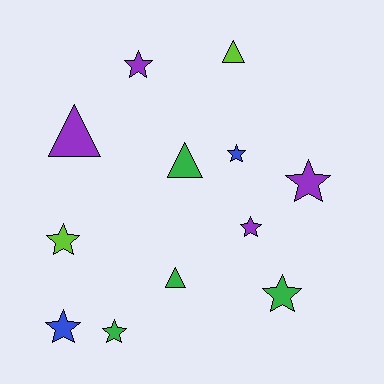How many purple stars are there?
There are 3 purple stars.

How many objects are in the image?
There are 12 objects.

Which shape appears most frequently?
Star, with 8 objects.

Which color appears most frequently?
Green, with 4 objects.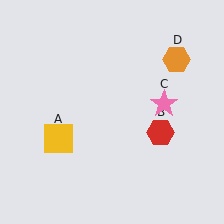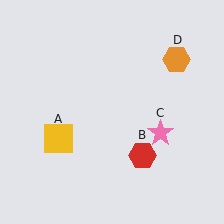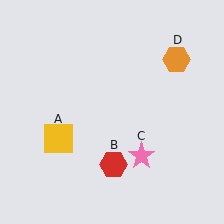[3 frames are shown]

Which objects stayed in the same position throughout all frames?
Yellow square (object A) and orange hexagon (object D) remained stationary.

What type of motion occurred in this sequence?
The red hexagon (object B), pink star (object C) rotated clockwise around the center of the scene.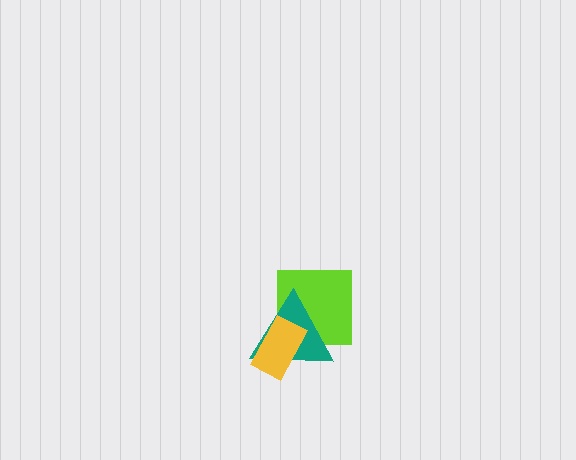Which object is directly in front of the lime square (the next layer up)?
The teal triangle is directly in front of the lime square.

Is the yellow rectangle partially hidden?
No, no other shape covers it.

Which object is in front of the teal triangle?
The yellow rectangle is in front of the teal triangle.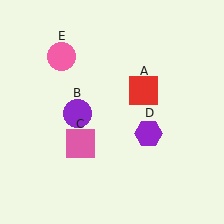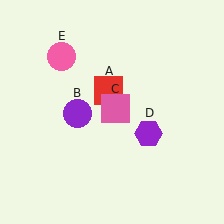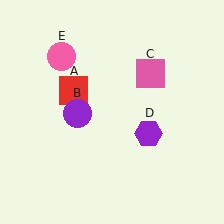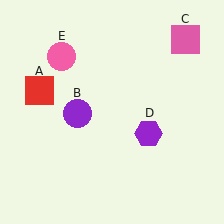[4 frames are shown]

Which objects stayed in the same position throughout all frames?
Purple circle (object B) and purple hexagon (object D) and pink circle (object E) remained stationary.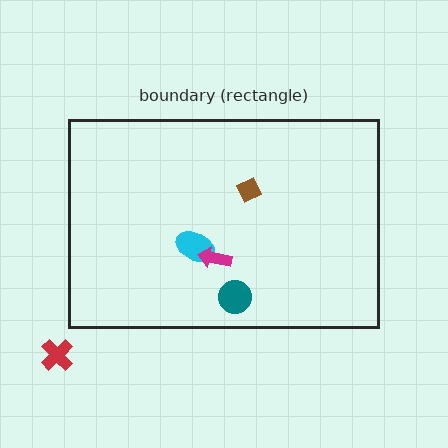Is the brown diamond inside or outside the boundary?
Inside.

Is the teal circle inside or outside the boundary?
Inside.